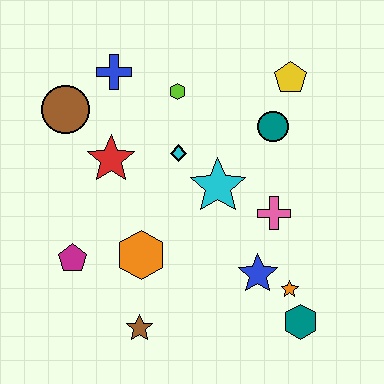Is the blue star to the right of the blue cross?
Yes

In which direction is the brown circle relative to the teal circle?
The brown circle is to the left of the teal circle.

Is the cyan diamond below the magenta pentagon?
No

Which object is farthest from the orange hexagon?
The yellow pentagon is farthest from the orange hexagon.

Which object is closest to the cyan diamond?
The cyan star is closest to the cyan diamond.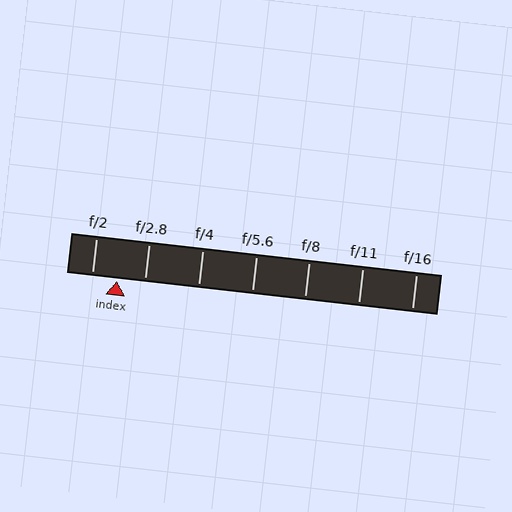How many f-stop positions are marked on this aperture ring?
There are 7 f-stop positions marked.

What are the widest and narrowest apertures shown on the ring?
The widest aperture shown is f/2 and the narrowest is f/16.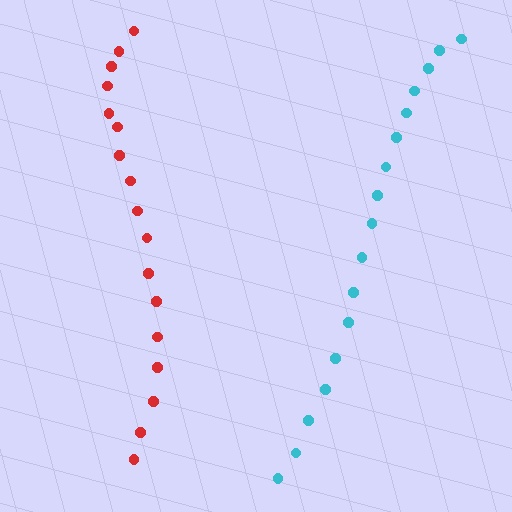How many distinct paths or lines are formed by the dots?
There are 2 distinct paths.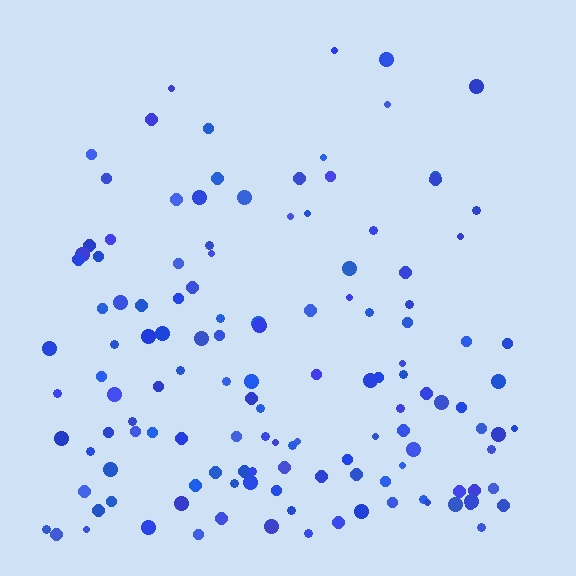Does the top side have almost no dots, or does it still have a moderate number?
Still a moderate number, just noticeably fewer than the bottom.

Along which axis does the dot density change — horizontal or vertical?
Vertical.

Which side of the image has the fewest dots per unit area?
The top.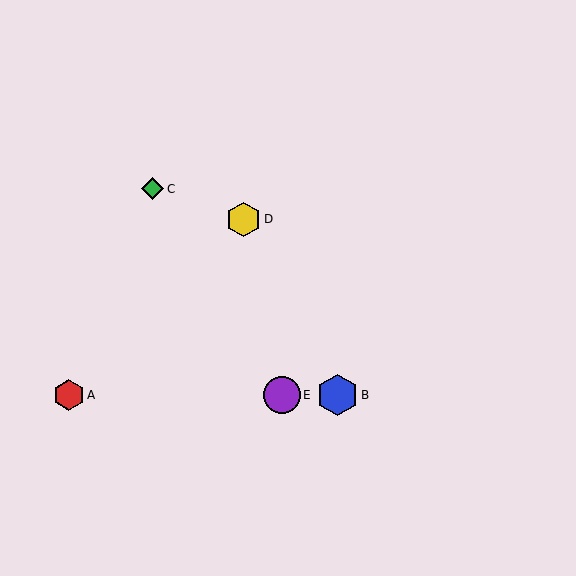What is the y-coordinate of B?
Object B is at y≈395.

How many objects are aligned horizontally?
3 objects (A, B, E) are aligned horizontally.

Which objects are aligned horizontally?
Objects A, B, E are aligned horizontally.